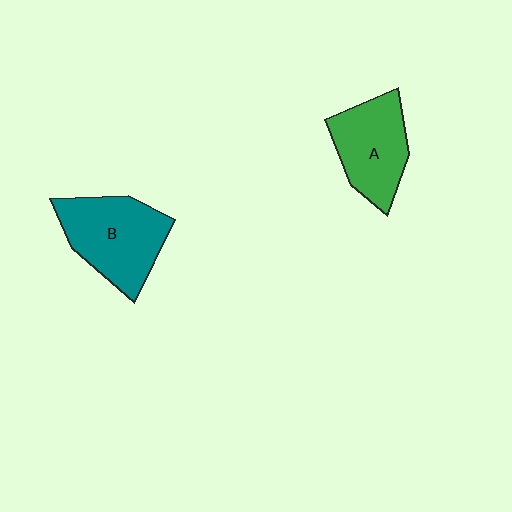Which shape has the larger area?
Shape B (teal).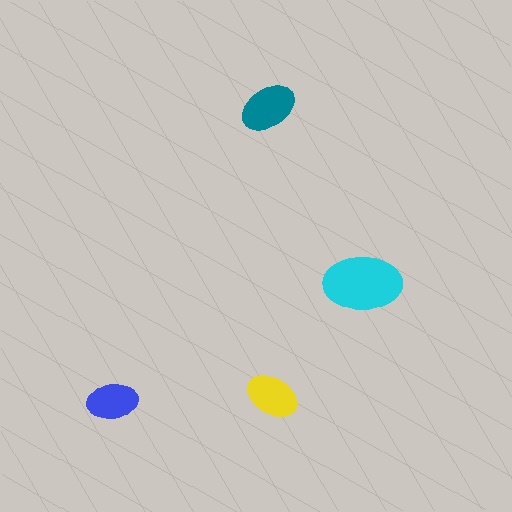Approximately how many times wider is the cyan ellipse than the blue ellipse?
About 1.5 times wider.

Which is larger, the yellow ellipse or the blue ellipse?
The yellow one.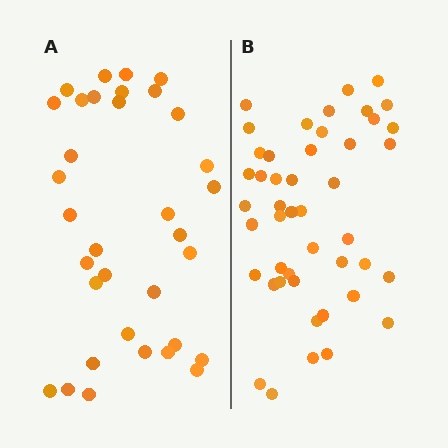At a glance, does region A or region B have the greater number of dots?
Region B (the right region) has more dots.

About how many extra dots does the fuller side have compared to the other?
Region B has roughly 12 or so more dots than region A.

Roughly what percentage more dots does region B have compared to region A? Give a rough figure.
About 35% more.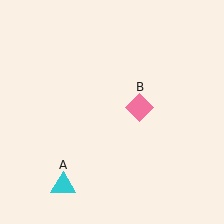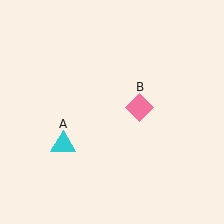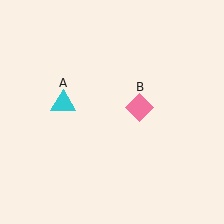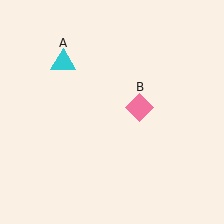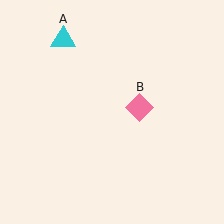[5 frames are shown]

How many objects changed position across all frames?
1 object changed position: cyan triangle (object A).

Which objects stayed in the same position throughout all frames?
Pink diamond (object B) remained stationary.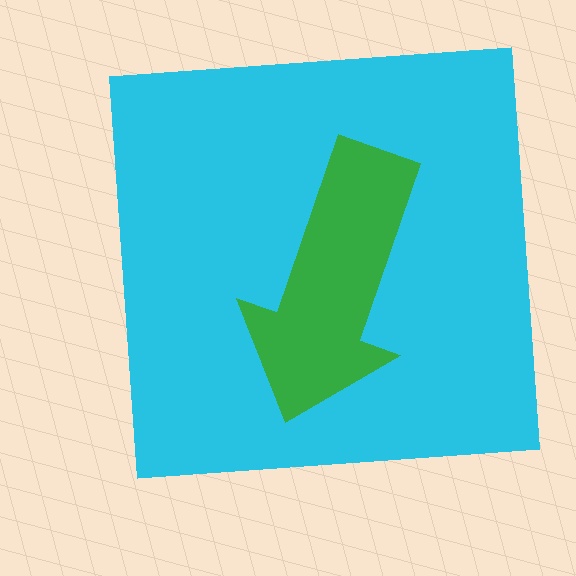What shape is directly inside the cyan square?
The green arrow.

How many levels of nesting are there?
2.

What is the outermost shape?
The cyan square.